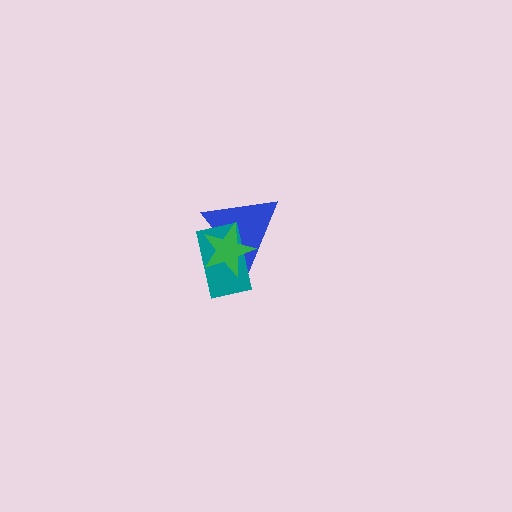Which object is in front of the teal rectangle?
The green star is in front of the teal rectangle.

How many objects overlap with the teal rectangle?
2 objects overlap with the teal rectangle.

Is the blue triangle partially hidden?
Yes, it is partially covered by another shape.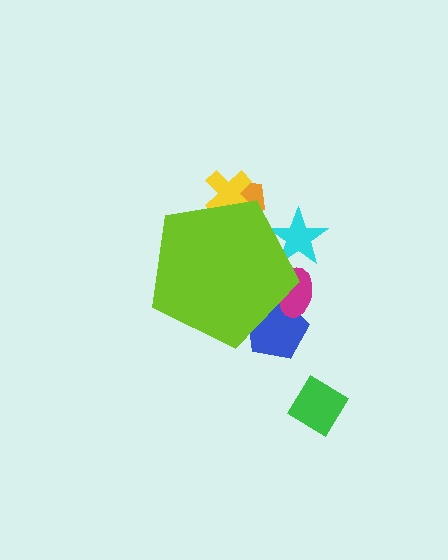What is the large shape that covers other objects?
A lime pentagon.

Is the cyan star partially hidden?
Yes, the cyan star is partially hidden behind the lime pentagon.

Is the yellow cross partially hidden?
Yes, the yellow cross is partially hidden behind the lime pentagon.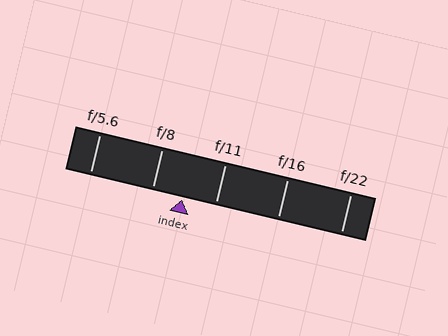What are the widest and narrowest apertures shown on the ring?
The widest aperture shown is f/5.6 and the narrowest is f/22.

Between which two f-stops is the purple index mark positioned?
The index mark is between f/8 and f/11.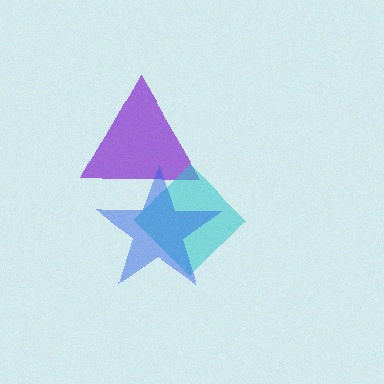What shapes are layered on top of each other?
The layered shapes are: a purple triangle, a cyan diamond, a blue star.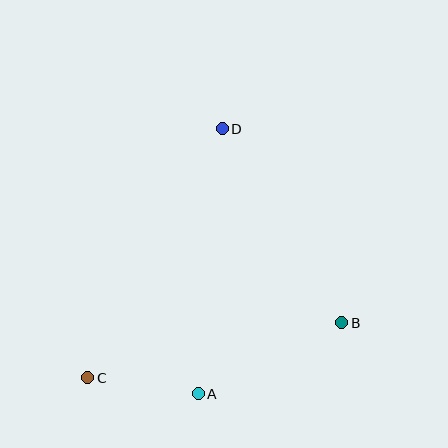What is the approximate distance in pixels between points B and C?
The distance between B and C is approximately 260 pixels.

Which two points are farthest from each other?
Points C and D are farthest from each other.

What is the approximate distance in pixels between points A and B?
The distance between A and B is approximately 160 pixels.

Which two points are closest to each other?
Points A and C are closest to each other.